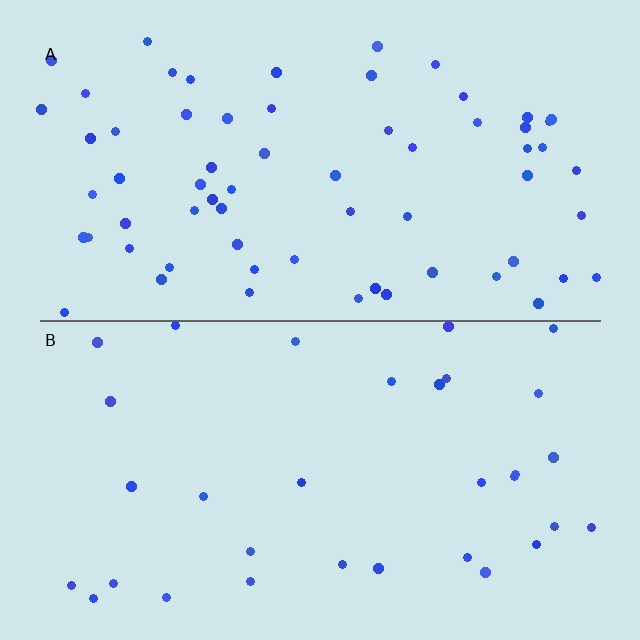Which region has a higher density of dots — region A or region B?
A (the top).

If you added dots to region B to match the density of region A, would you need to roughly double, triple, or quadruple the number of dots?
Approximately double.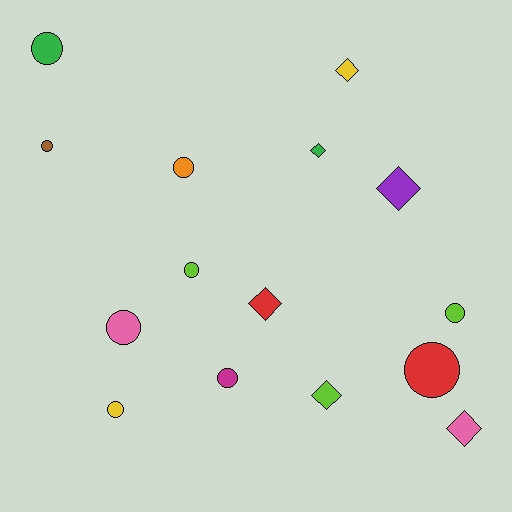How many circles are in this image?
There are 9 circles.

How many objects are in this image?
There are 15 objects.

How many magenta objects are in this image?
There is 1 magenta object.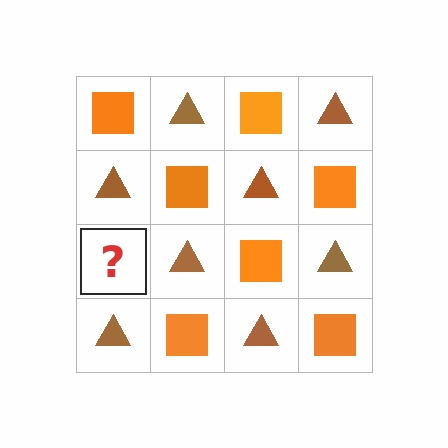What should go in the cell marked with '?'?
The missing cell should contain an orange square.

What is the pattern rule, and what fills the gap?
The rule is that it alternates orange square and brown triangle in a checkerboard pattern. The gap should be filled with an orange square.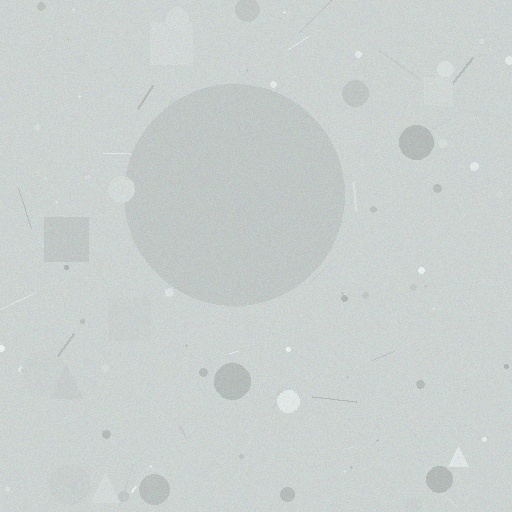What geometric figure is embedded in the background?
A circle is embedded in the background.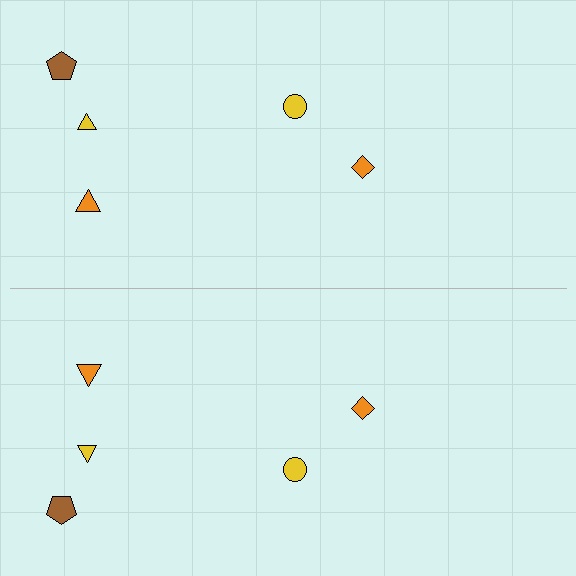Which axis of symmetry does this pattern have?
The pattern has a horizontal axis of symmetry running through the center of the image.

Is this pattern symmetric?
Yes, this pattern has bilateral (reflection) symmetry.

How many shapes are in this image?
There are 10 shapes in this image.